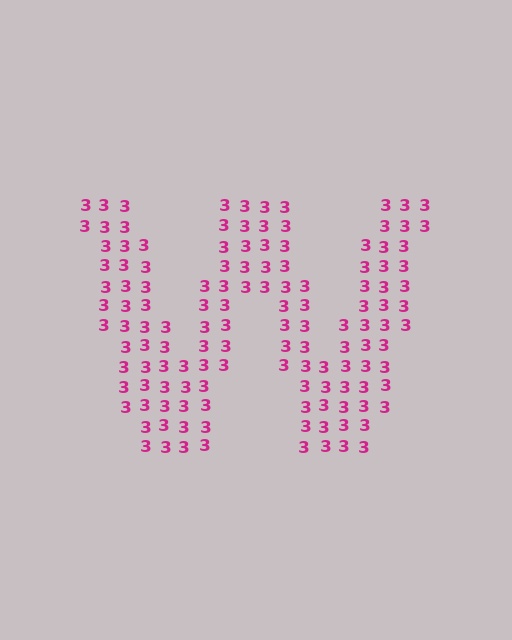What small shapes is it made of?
It is made of small digit 3's.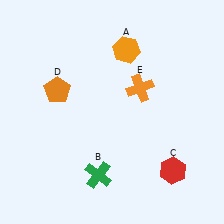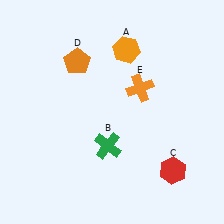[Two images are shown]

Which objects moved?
The objects that moved are: the green cross (B), the orange pentagon (D).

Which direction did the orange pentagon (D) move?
The orange pentagon (D) moved up.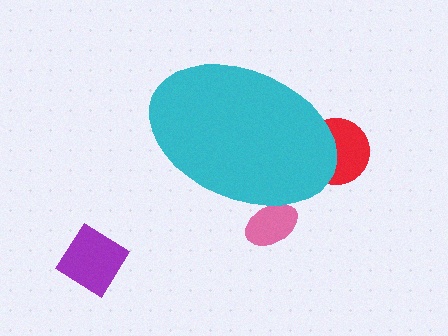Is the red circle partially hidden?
Yes, the red circle is partially hidden behind the cyan ellipse.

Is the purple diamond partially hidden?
No, the purple diamond is fully visible.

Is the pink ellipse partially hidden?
Yes, the pink ellipse is partially hidden behind the cyan ellipse.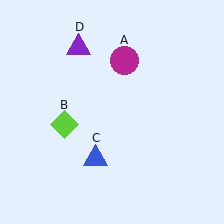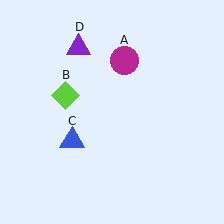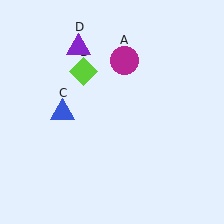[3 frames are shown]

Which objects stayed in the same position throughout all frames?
Magenta circle (object A) and purple triangle (object D) remained stationary.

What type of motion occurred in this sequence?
The lime diamond (object B), blue triangle (object C) rotated clockwise around the center of the scene.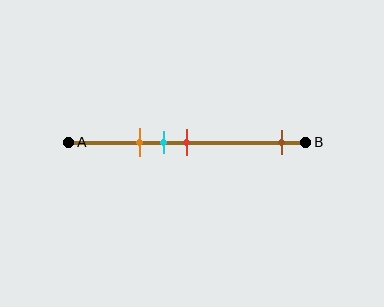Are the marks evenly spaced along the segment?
No, the marks are not evenly spaced.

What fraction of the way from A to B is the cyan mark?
The cyan mark is approximately 40% (0.4) of the way from A to B.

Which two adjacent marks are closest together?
The cyan and red marks are the closest adjacent pair.